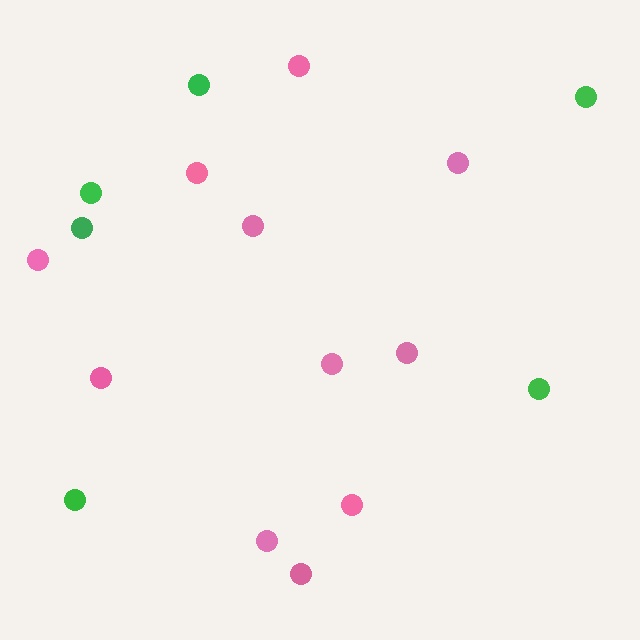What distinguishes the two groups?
There are 2 groups: one group of pink circles (11) and one group of green circles (6).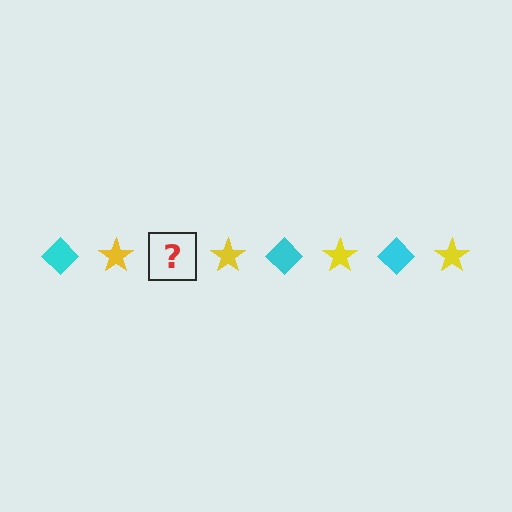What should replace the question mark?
The question mark should be replaced with a cyan diamond.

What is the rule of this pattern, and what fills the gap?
The rule is that the pattern alternates between cyan diamond and yellow star. The gap should be filled with a cyan diamond.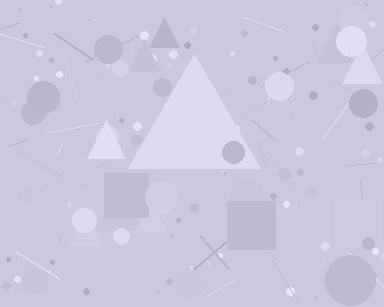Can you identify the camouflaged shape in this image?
The camouflaged shape is a triangle.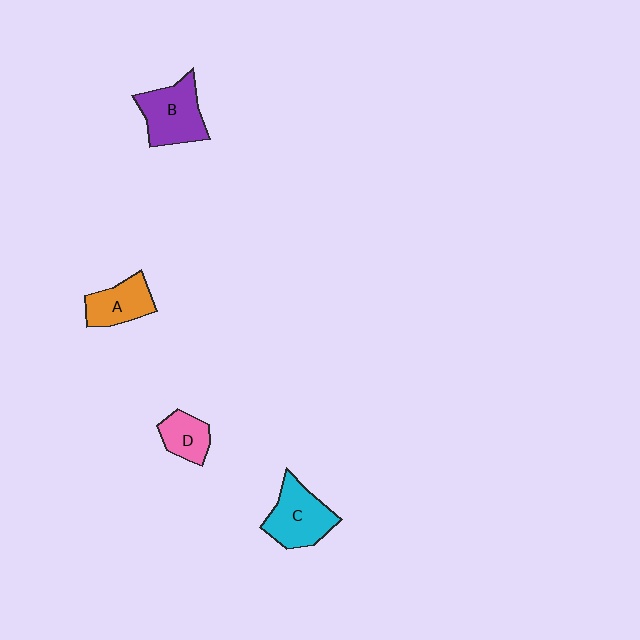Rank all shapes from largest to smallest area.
From largest to smallest: B (purple), C (cyan), A (orange), D (pink).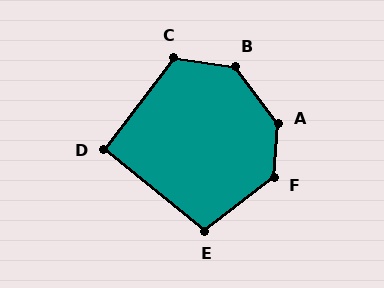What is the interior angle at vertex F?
Approximately 132 degrees (obtuse).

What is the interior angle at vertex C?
Approximately 118 degrees (obtuse).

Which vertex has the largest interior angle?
A, at approximately 139 degrees.